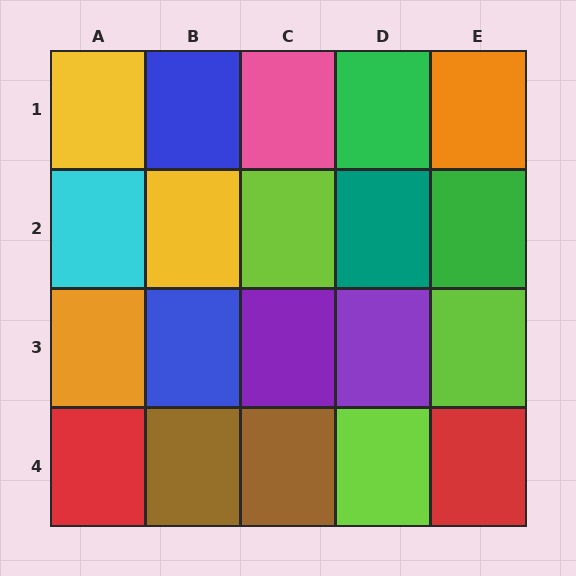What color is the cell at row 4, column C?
Brown.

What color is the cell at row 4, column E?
Red.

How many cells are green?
2 cells are green.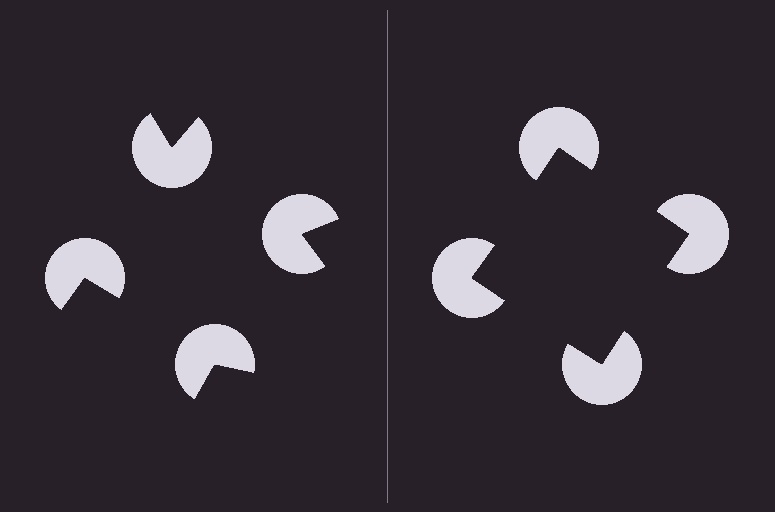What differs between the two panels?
The pac-man discs are positioned identically on both sides; only the wedge orientations differ. On the right they align to a square; on the left they are misaligned.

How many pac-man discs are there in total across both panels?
8 — 4 on each side.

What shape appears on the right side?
An illusory square.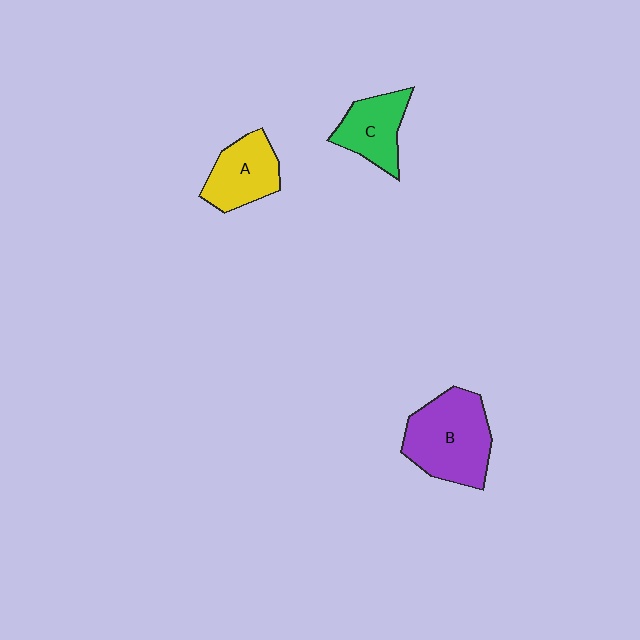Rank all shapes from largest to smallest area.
From largest to smallest: B (purple), A (yellow), C (green).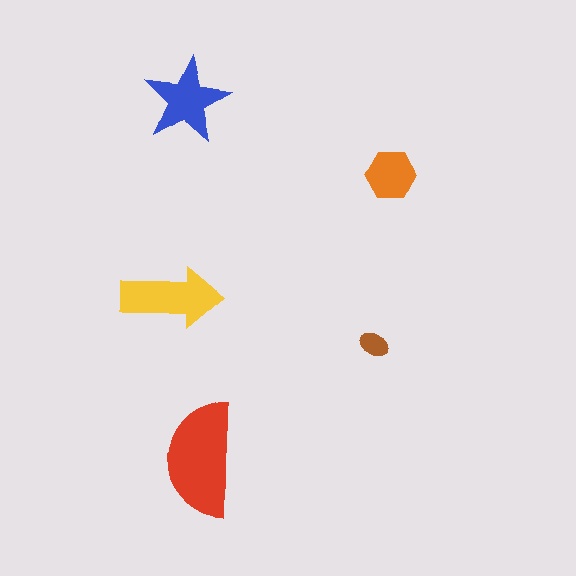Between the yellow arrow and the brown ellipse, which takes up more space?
The yellow arrow.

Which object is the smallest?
The brown ellipse.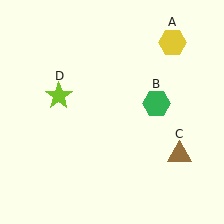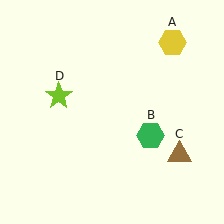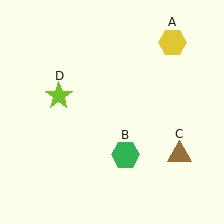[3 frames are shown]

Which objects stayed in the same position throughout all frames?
Yellow hexagon (object A) and brown triangle (object C) and lime star (object D) remained stationary.